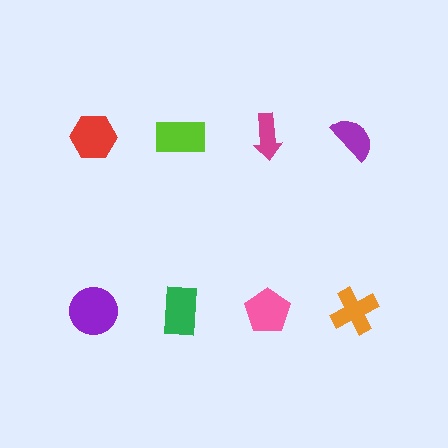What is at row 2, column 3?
A pink pentagon.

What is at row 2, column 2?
A green rectangle.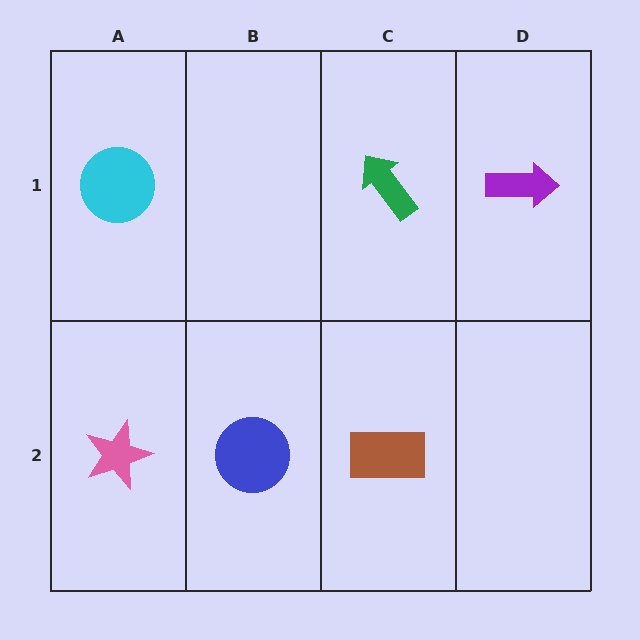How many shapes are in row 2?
3 shapes.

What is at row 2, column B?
A blue circle.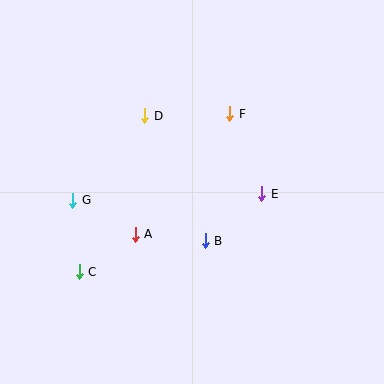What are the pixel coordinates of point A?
Point A is at (135, 234).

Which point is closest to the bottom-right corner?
Point E is closest to the bottom-right corner.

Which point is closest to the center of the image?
Point B at (205, 241) is closest to the center.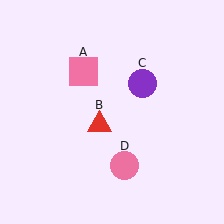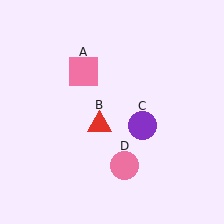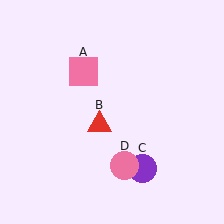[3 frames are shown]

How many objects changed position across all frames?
1 object changed position: purple circle (object C).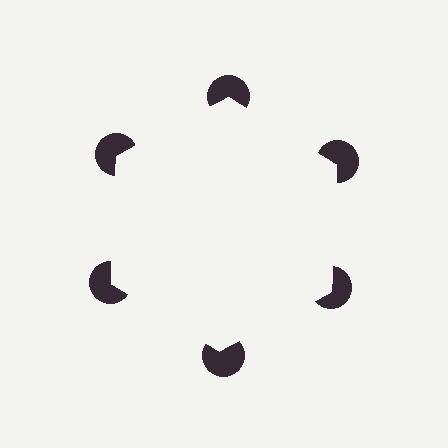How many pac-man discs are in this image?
There are 6 — one at each vertex of the illusory hexagon.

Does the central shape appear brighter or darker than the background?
It typically appears slightly brighter than the background, even though no actual brightness change is drawn.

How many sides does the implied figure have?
6 sides.